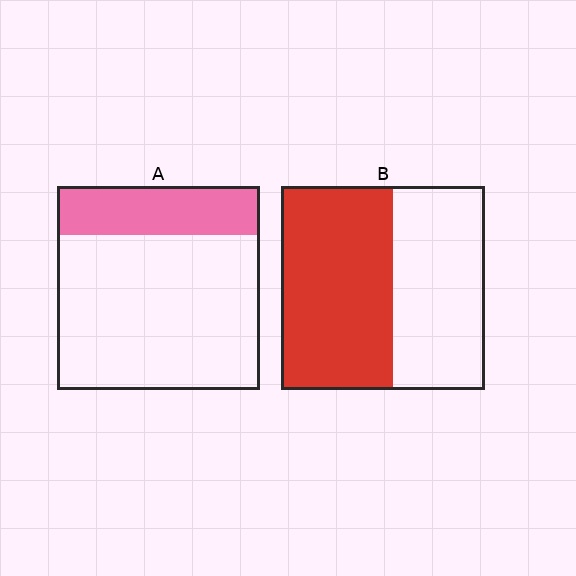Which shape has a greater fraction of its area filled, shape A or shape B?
Shape B.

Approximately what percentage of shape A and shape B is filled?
A is approximately 25% and B is approximately 55%.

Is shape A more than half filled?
No.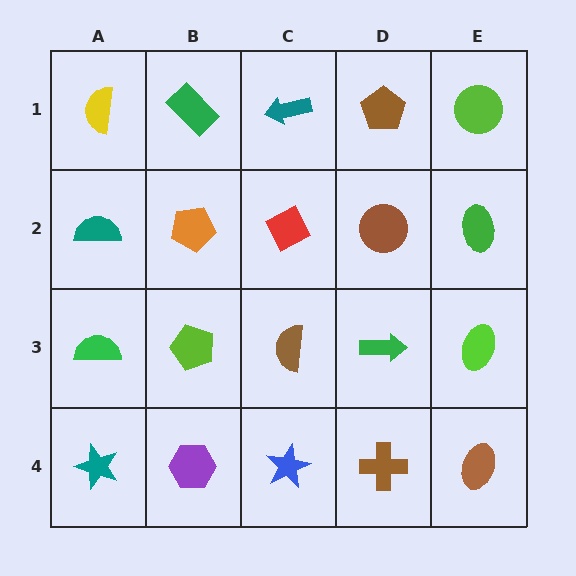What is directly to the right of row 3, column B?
A brown semicircle.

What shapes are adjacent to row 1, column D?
A brown circle (row 2, column D), a teal arrow (row 1, column C), a lime circle (row 1, column E).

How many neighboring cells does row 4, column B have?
3.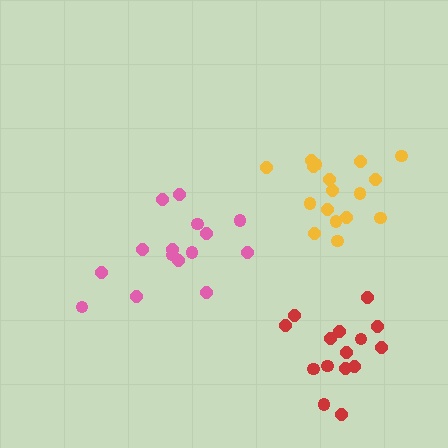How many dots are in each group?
Group 1: 17 dots, Group 2: 15 dots, Group 3: 15 dots (47 total).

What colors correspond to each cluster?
The clusters are colored: yellow, pink, red.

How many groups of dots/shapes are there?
There are 3 groups.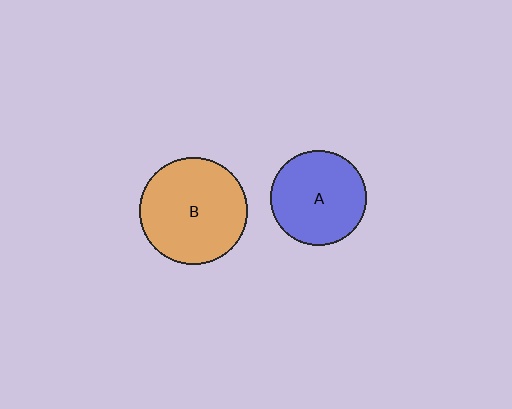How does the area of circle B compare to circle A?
Approximately 1.3 times.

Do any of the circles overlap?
No, none of the circles overlap.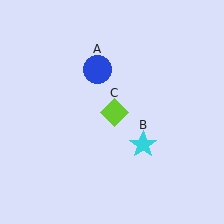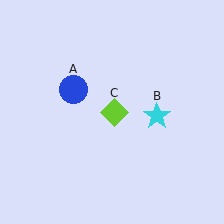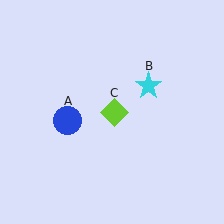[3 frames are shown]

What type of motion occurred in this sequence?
The blue circle (object A), cyan star (object B) rotated counterclockwise around the center of the scene.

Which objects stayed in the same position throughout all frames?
Lime diamond (object C) remained stationary.